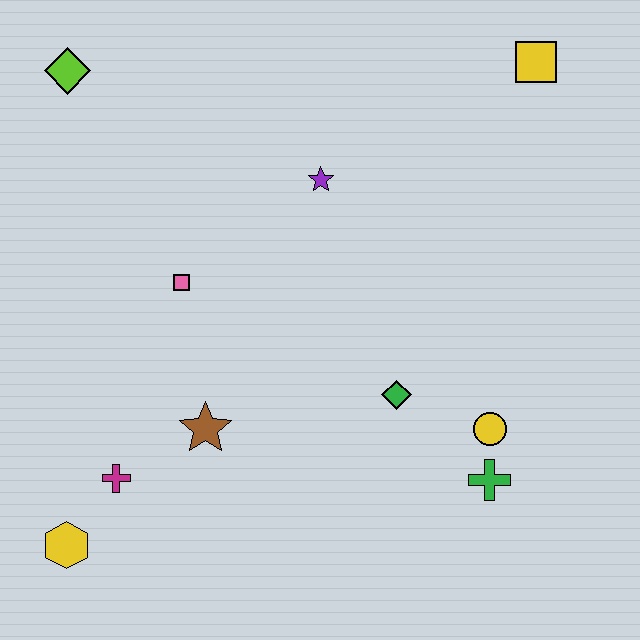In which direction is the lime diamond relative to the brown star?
The lime diamond is above the brown star.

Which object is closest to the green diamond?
The yellow circle is closest to the green diamond.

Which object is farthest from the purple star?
The yellow hexagon is farthest from the purple star.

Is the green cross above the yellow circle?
No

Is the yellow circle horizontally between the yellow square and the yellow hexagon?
Yes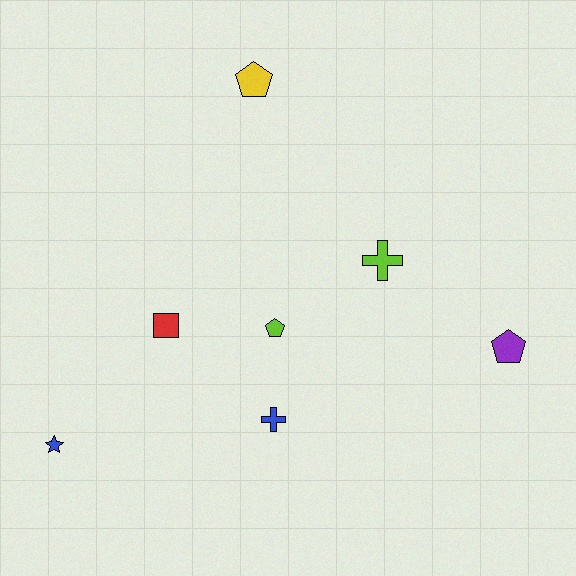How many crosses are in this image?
There are 2 crosses.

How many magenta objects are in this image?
There are no magenta objects.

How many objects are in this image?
There are 7 objects.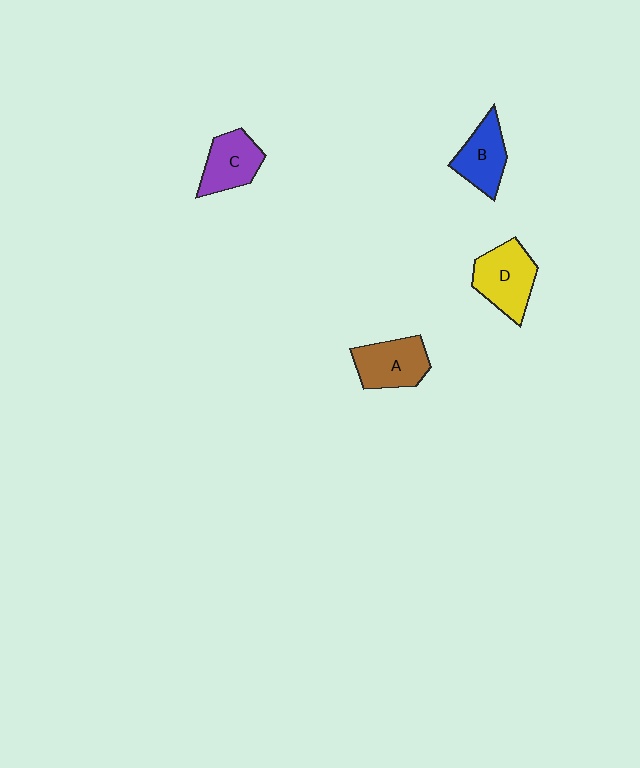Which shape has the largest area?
Shape D (yellow).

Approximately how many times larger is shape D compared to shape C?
Approximately 1.2 times.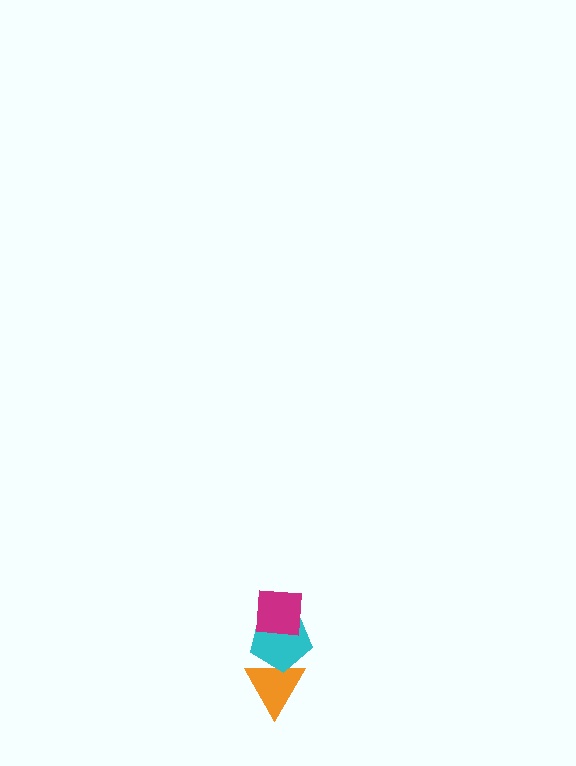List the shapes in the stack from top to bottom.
From top to bottom: the magenta square, the cyan pentagon, the orange triangle.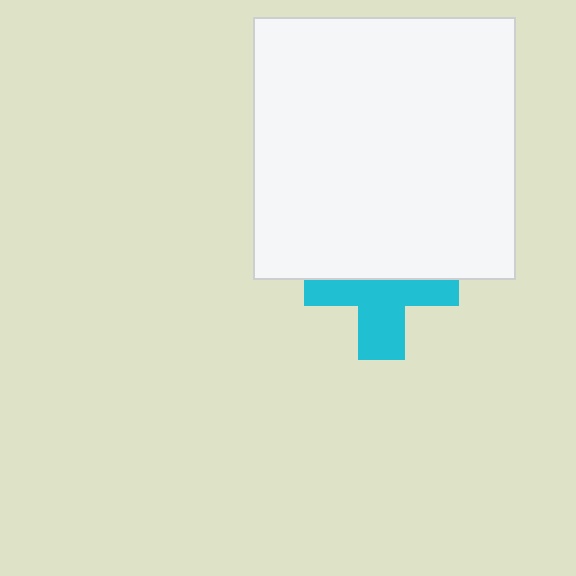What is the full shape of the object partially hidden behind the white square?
The partially hidden object is a cyan cross.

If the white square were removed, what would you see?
You would see the complete cyan cross.